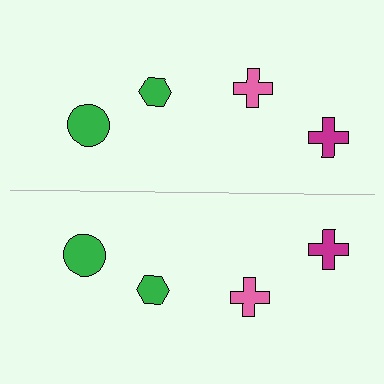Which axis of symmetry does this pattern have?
The pattern has a horizontal axis of symmetry running through the center of the image.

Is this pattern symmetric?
Yes, this pattern has bilateral (reflection) symmetry.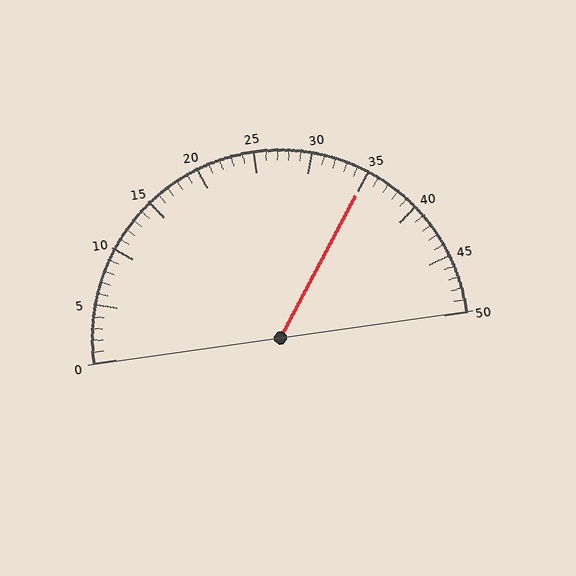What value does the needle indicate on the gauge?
The needle indicates approximately 35.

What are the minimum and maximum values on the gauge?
The gauge ranges from 0 to 50.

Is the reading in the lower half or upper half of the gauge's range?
The reading is in the upper half of the range (0 to 50).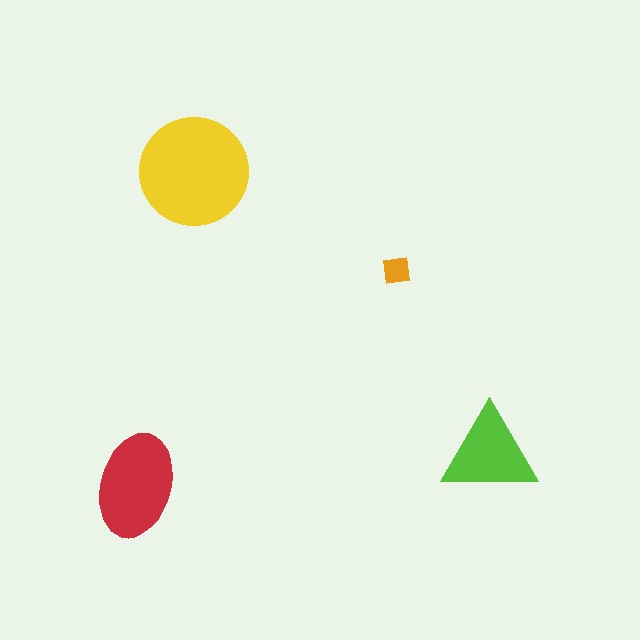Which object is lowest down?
The red ellipse is bottommost.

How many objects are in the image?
There are 4 objects in the image.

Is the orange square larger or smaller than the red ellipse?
Smaller.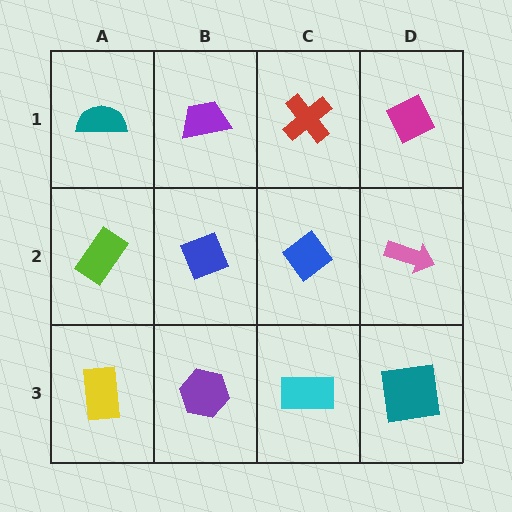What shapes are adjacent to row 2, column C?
A red cross (row 1, column C), a cyan rectangle (row 3, column C), a blue diamond (row 2, column B), a pink arrow (row 2, column D).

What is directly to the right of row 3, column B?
A cyan rectangle.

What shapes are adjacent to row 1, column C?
A blue diamond (row 2, column C), a purple trapezoid (row 1, column B), a magenta diamond (row 1, column D).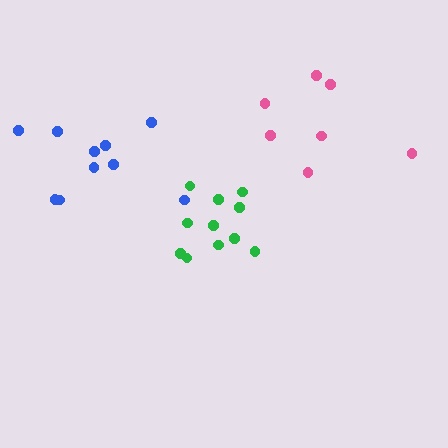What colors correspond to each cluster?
The clusters are colored: pink, blue, green.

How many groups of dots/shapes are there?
There are 3 groups.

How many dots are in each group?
Group 1: 7 dots, Group 2: 10 dots, Group 3: 11 dots (28 total).